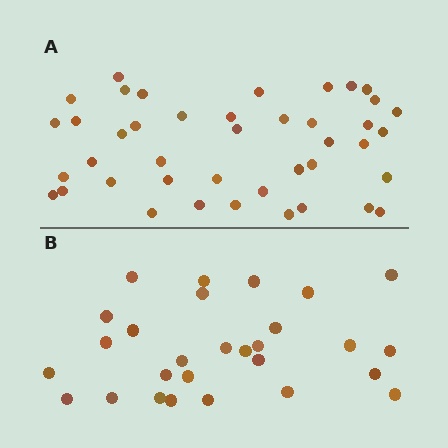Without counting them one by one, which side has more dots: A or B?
Region A (the top region) has more dots.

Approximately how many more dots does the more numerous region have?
Region A has approximately 15 more dots than region B.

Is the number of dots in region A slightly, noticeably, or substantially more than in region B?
Region A has substantially more. The ratio is roughly 1.5 to 1.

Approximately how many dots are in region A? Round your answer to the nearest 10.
About 40 dots. (The exact count is 42, which rounds to 40.)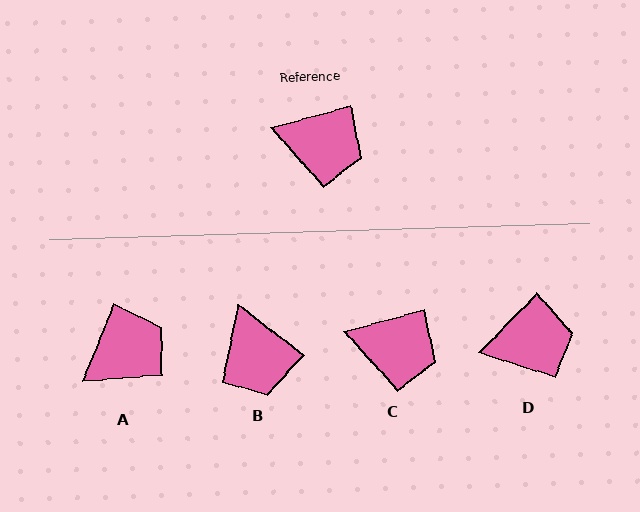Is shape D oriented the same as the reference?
No, it is off by about 30 degrees.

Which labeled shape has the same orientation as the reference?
C.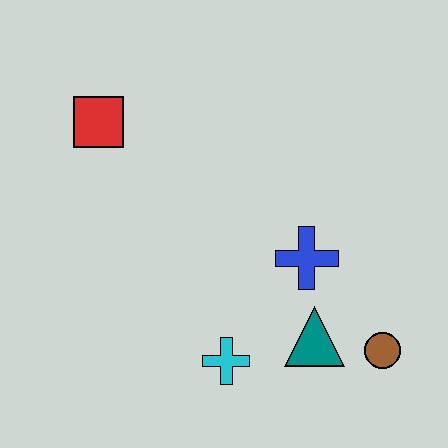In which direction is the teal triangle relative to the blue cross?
The teal triangle is below the blue cross.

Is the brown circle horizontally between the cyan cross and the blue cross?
No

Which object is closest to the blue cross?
The teal triangle is closest to the blue cross.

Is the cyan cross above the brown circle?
No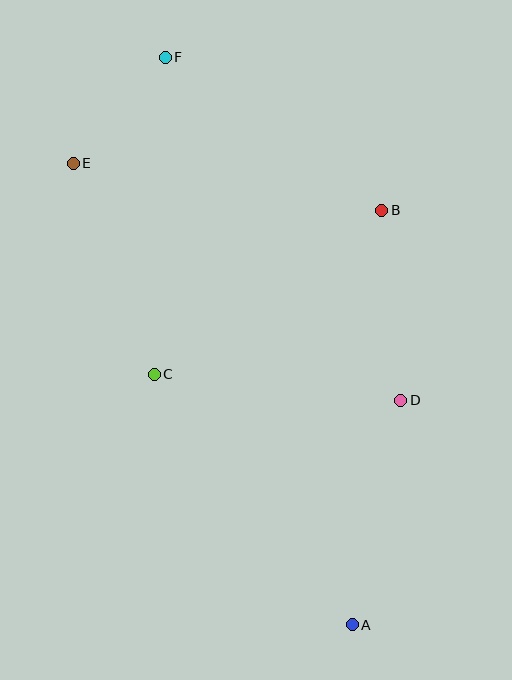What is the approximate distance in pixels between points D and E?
The distance between D and E is approximately 405 pixels.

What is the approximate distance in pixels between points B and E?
The distance between B and E is approximately 312 pixels.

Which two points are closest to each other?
Points E and F are closest to each other.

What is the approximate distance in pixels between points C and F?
The distance between C and F is approximately 317 pixels.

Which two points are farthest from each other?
Points A and F are farthest from each other.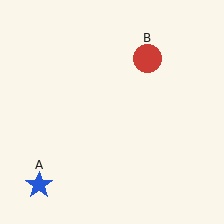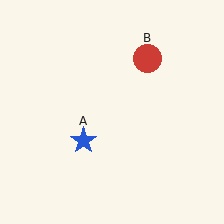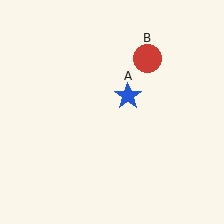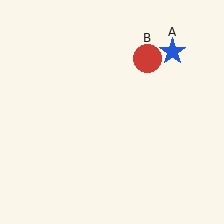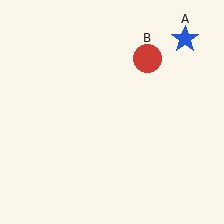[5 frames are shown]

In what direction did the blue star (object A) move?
The blue star (object A) moved up and to the right.